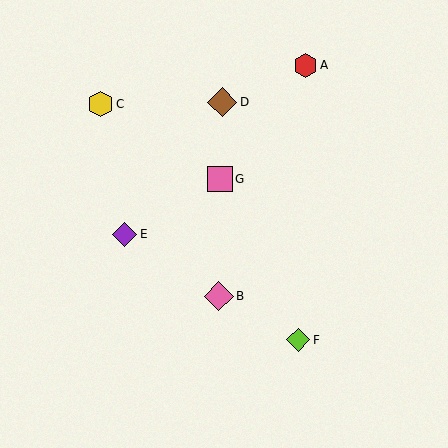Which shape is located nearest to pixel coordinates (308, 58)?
The red hexagon (labeled A) at (306, 65) is nearest to that location.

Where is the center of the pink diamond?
The center of the pink diamond is at (219, 296).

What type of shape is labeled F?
Shape F is a lime diamond.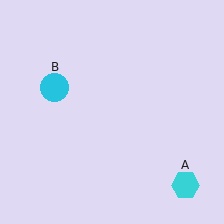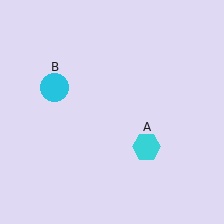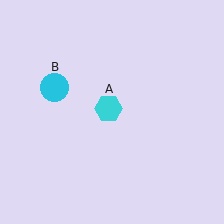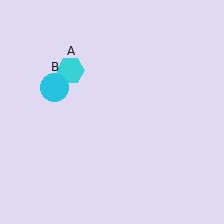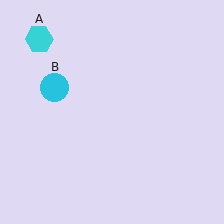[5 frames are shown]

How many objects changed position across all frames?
1 object changed position: cyan hexagon (object A).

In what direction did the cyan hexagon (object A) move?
The cyan hexagon (object A) moved up and to the left.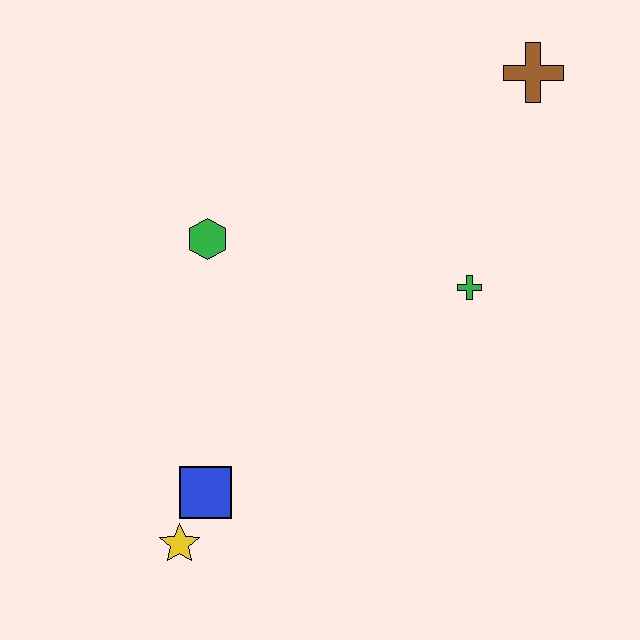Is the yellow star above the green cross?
No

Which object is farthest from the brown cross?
The yellow star is farthest from the brown cross.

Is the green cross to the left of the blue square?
No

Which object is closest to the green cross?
The brown cross is closest to the green cross.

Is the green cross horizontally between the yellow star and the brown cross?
Yes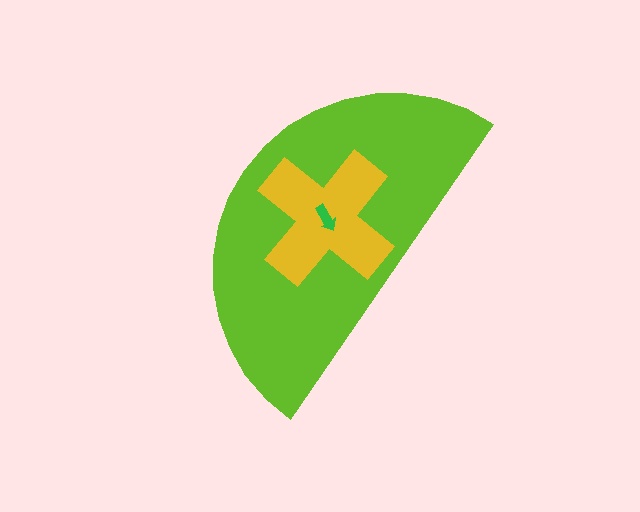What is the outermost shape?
The lime semicircle.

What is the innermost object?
The green arrow.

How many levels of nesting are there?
3.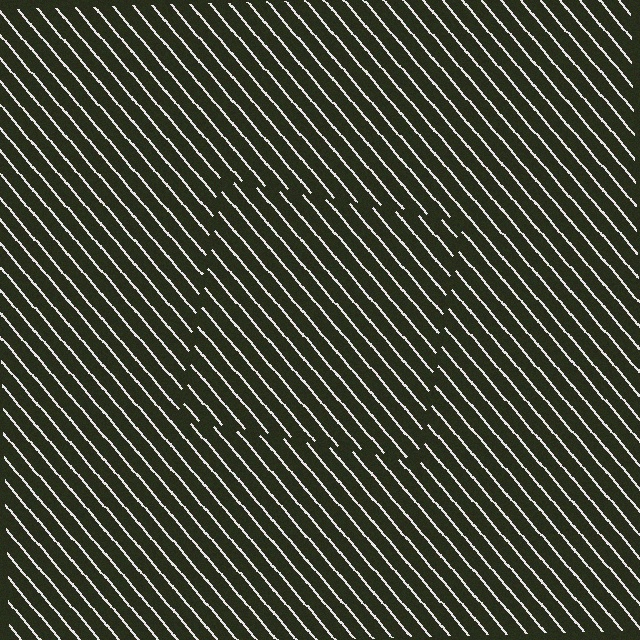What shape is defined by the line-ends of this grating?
An illusory square. The interior of the shape contains the same grating, shifted by half a period — the contour is defined by the phase discontinuity where line-ends from the inner and outer gratings abut.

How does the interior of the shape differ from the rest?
The interior of the shape contains the same grating, shifted by half a period — the contour is defined by the phase discontinuity where line-ends from the inner and outer gratings abut.